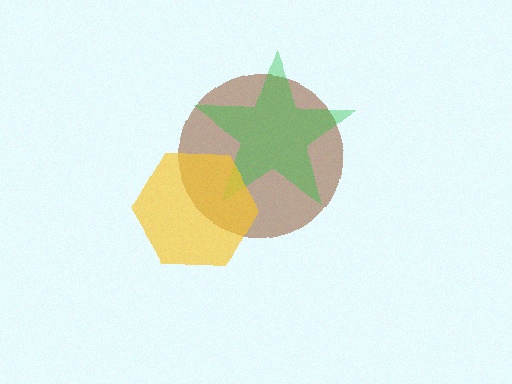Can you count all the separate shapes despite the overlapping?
Yes, there are 3 separate shapes.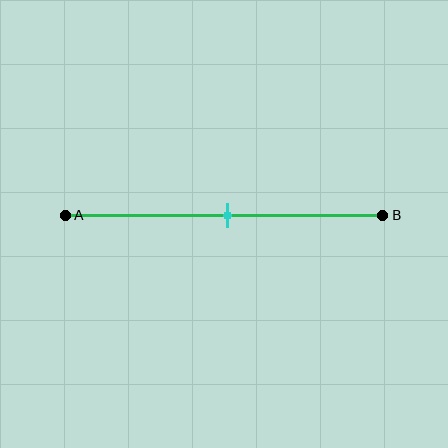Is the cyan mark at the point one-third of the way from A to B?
No, the mark is at about 50% from A, not at the 33% one-third point.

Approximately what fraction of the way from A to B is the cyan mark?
The cyan mark is approximately 50% of the way from A to B.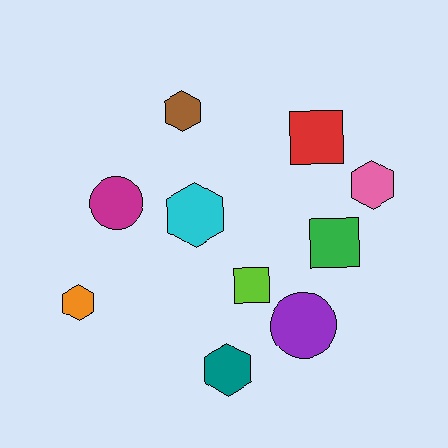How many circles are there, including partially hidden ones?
There are 2 circles.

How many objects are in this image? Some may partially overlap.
There are 10 objects.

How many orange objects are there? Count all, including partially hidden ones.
There is 1 orange object.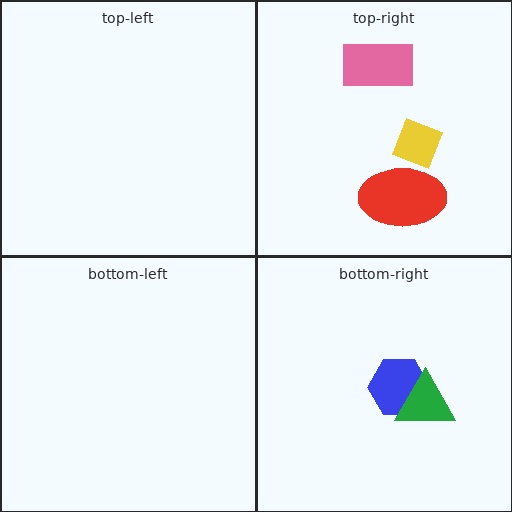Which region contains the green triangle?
The bottom-right region.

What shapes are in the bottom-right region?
The blue hexagon, the green triangle.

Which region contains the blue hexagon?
The bottom-right region.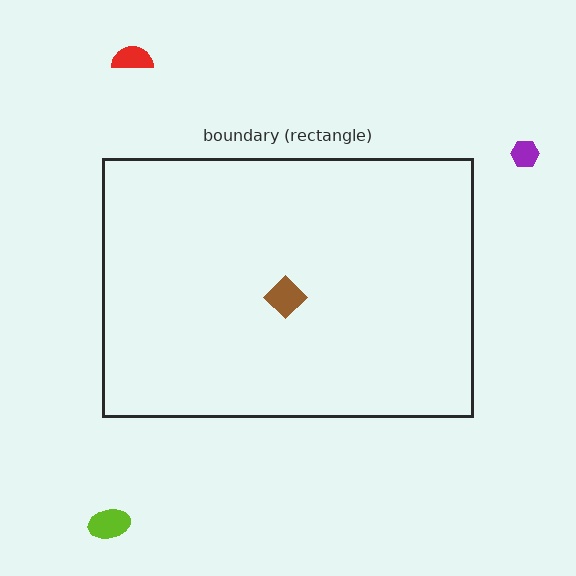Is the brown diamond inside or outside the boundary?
Inside.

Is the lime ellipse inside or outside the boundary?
Outside.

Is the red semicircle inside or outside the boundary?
Outside.